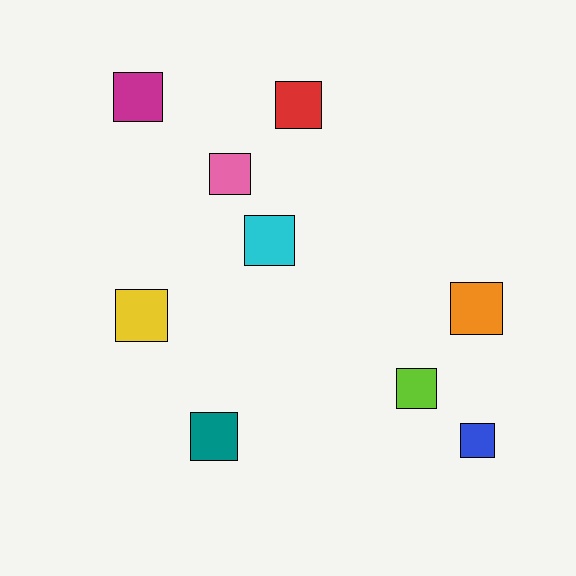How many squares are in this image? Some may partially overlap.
There are 9 squares.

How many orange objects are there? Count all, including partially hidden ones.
There is 1 orange object.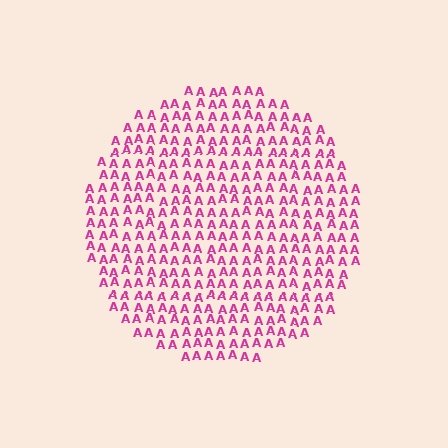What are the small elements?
The small elements are letter A's.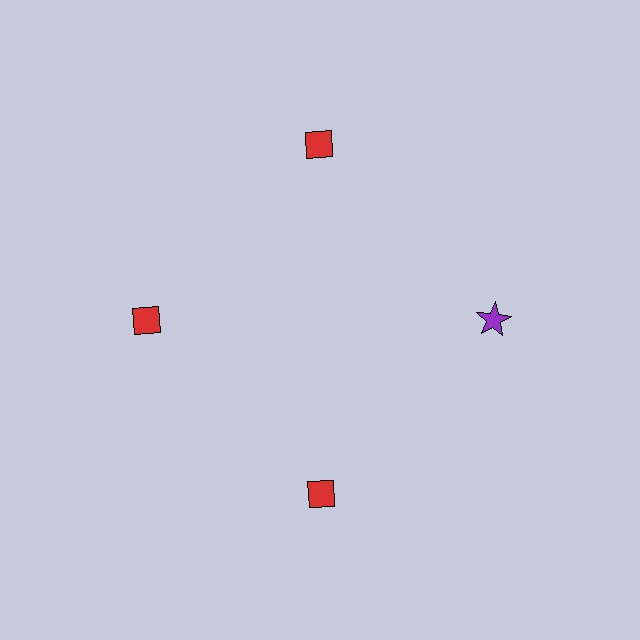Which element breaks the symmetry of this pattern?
The purple star at roughly the 3 o'clock position breaks the symmetry. All other shapes are red diamonds.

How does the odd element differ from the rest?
It differs in both color (purple instead of red) and shape (star instead of diamond).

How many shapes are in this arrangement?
There are 4 shapes arranged in a ring pattern.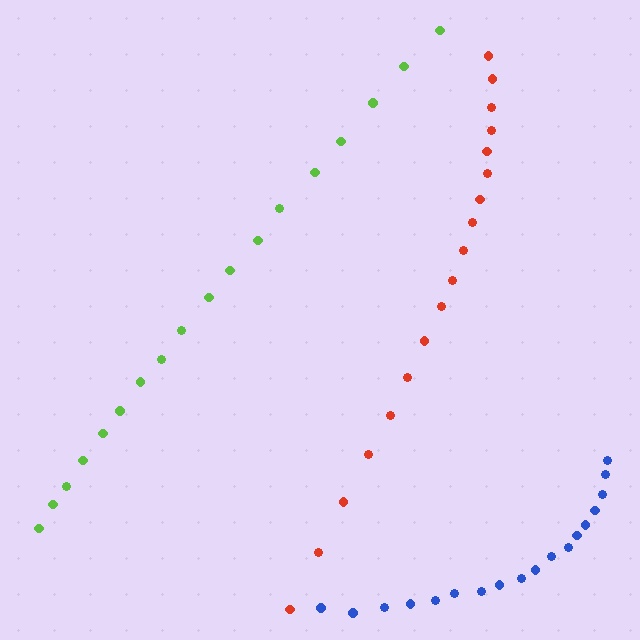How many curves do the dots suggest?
There are 3 distinct paths.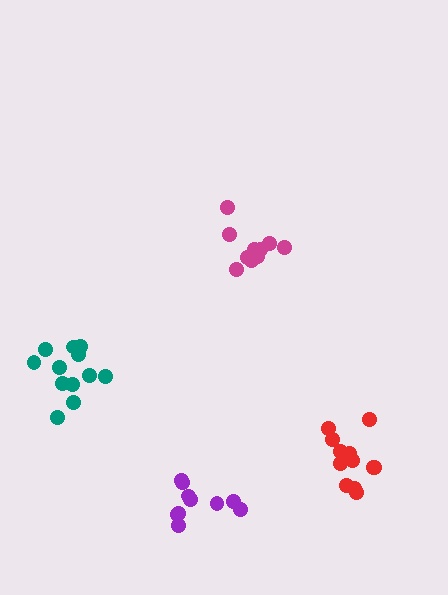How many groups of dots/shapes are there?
There are 4 groups.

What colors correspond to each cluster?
The clusters are colored: red, purple, teal, magenta.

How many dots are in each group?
Group 1: 12 dots, Group 2: 10 dots, Group 3: 12 dots, Group 4: 10 dots (44 total).